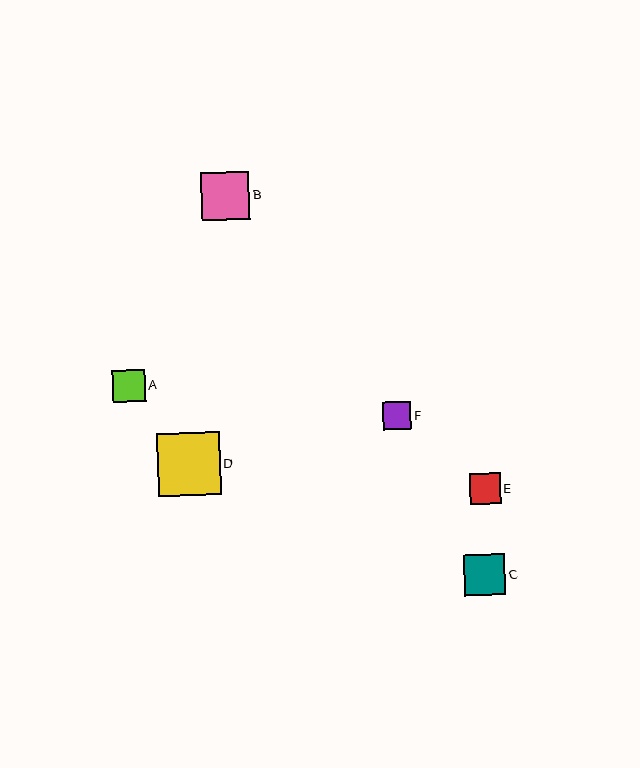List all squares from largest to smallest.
From largest to smallest: D, B, C, A, E, F.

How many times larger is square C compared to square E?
Square C is approximately 1.3 times the size of square E.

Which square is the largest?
Square D is the largest with a size of approximately 63 pixels.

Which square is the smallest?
Square F is the smallest with a size of approximately 28 pixels.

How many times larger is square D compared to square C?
Square D is approximately 1.5 times the size of square C.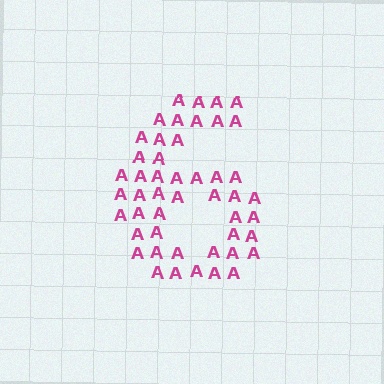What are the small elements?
The small elements are letter A's.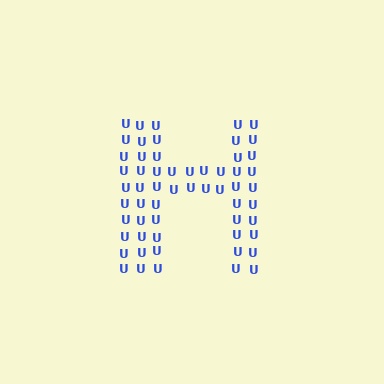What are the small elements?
The small elements are letter U's.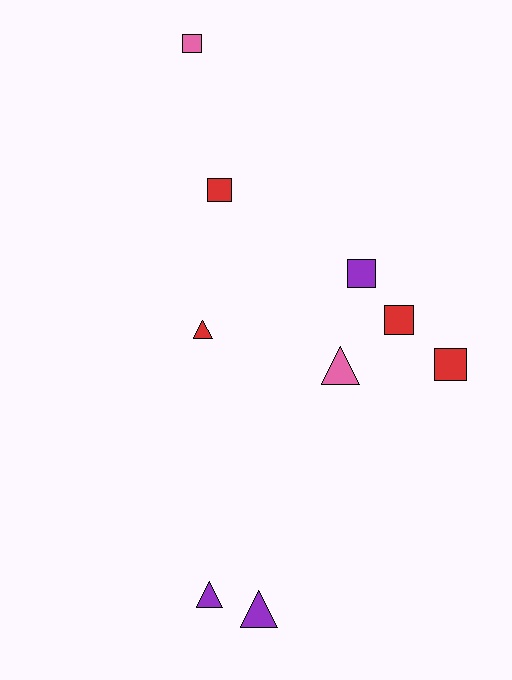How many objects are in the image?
There are 9 objects.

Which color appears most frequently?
Red, with 4 objects.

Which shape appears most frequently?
Square, with 5 objects.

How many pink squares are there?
There is 1 pink square.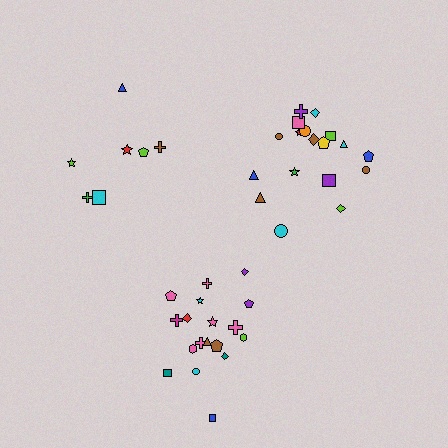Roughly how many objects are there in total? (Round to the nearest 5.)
Roughly 45 objects in total.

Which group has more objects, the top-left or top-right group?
The top-right group.